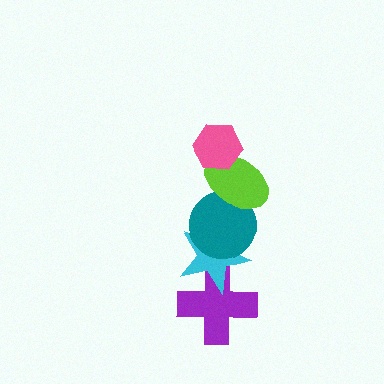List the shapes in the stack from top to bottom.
From top to bottom: the pink hexagon, the lime ellipse, the teal circle, the cyan star, the purple cross.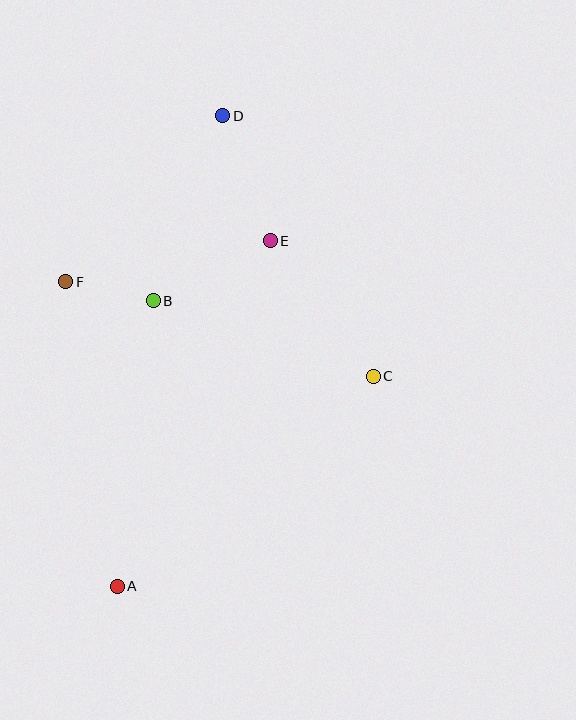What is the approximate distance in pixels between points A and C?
The distance between A and C is approximately 331 pixels.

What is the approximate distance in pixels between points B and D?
The distance between B and D is approximately 198 pixels.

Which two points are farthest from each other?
Points A and D are farthest from each other.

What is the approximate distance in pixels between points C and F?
The distance between C and F is approximately 322 pixels.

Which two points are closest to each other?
Points B and F are closest to each other.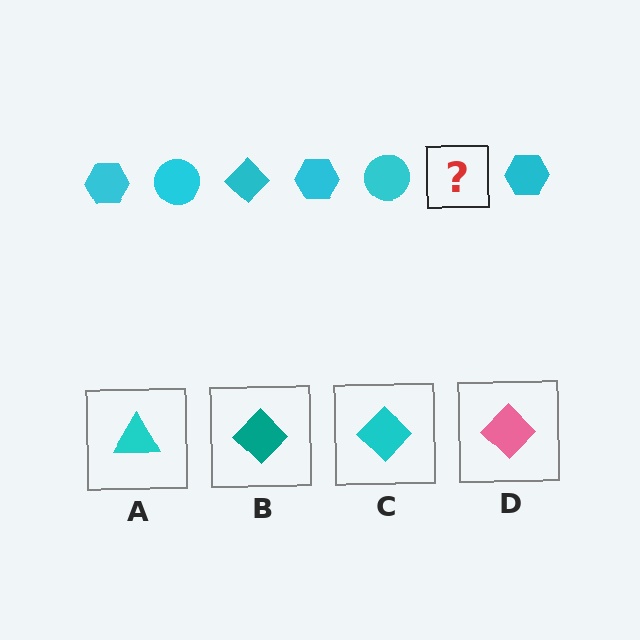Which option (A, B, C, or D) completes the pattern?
C.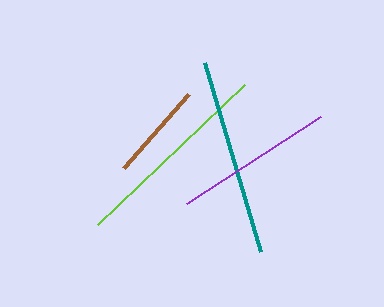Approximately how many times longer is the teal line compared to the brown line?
The teal line is approximately 2.0 times the length of the brown line.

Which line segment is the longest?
The lime line is the longest at approximately 203 pixels.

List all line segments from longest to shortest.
From longest to shortest: lime, teal, purple, brown.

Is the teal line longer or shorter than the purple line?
The teal line is longer than the purple line.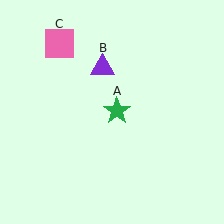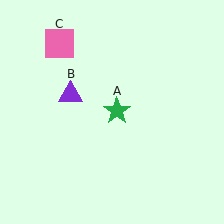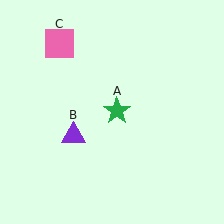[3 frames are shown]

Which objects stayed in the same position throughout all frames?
Green star (object A) and pink square (object C) remained stationary.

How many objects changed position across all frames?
1 object changed position: purple triangle (object B).